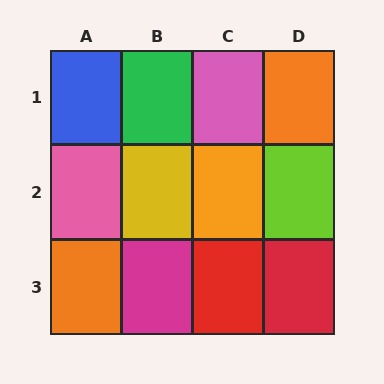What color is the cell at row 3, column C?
Red.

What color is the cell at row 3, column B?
Magenta.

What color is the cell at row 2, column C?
Orange.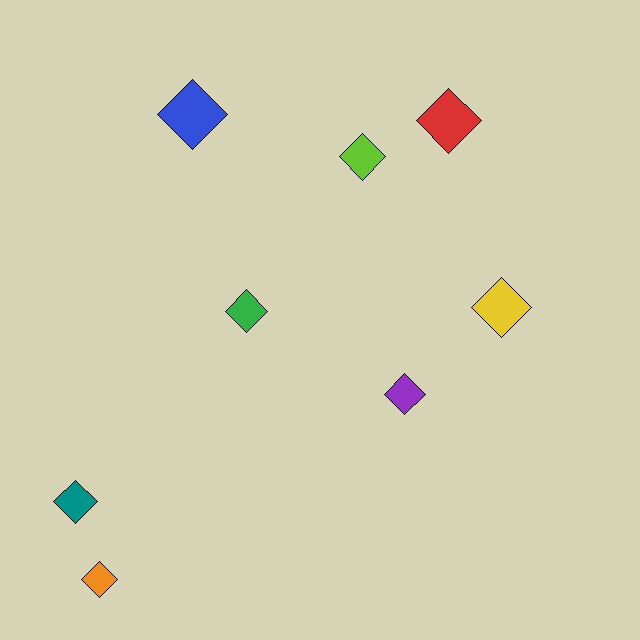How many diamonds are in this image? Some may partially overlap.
There are 8 diamonds.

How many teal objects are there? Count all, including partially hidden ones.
There is 1 teal object.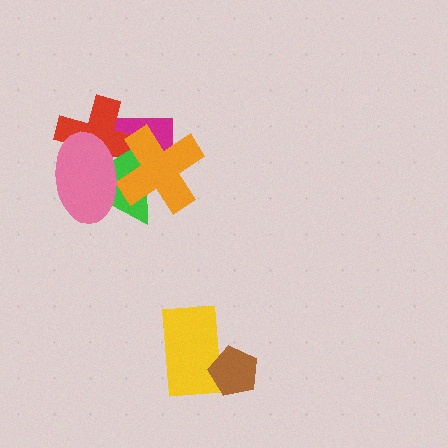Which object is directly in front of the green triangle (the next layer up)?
The orange cross is directly in front of the green triangle.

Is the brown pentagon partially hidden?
No, no other shape covers it.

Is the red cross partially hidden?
Yes, it is partially covered by another shape.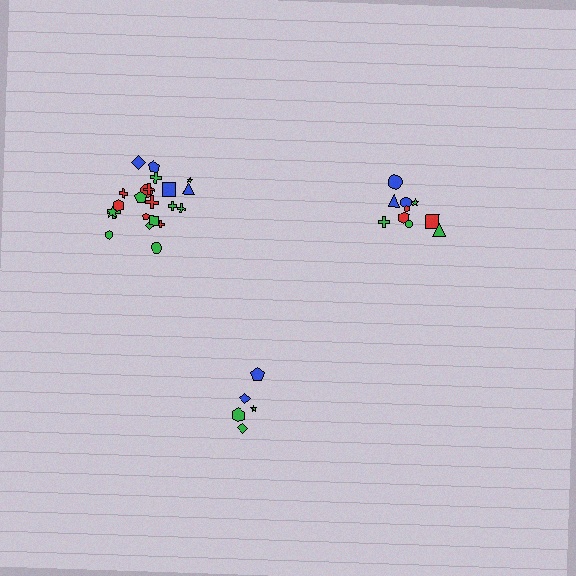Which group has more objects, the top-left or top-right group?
The top-left group.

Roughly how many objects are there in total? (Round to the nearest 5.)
Roughly 35 objects in total.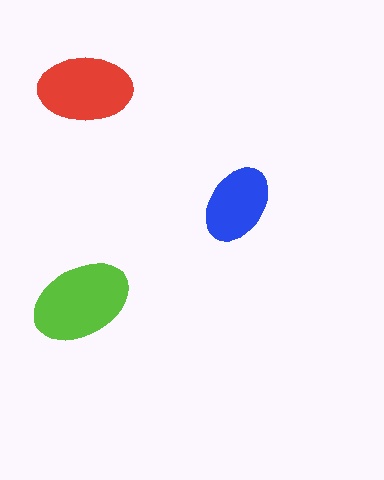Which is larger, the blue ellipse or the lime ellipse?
The lime one.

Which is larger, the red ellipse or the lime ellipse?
The lime one.